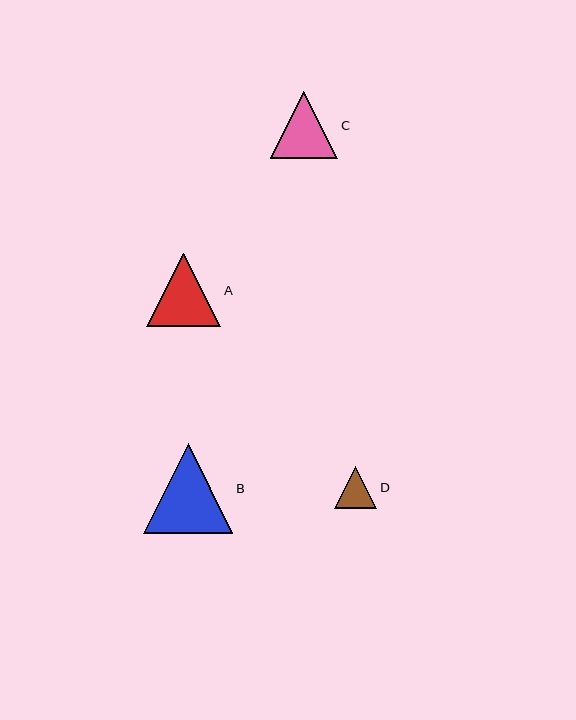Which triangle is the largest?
Triangle B is the largest with a size of approximately 90 pixels.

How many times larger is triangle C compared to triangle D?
Triangle C is approximately 1.6 times the size of triangle D.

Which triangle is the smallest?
Triangle D is the smallest with a size of approximately 42 pixels.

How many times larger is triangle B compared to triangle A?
Triangle B is approximately 1.2 times the size of triangle A.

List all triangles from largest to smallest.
From largest to smallest: B, A, C, D.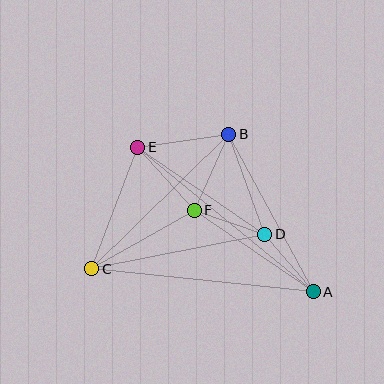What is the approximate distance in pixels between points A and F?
The distance between A and F is approximately 144 pixels.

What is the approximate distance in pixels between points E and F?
The distance between E and F is approximately 85 pixels.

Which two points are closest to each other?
Points D and F are closest to each other.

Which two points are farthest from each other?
Points A and E are farthest from each other.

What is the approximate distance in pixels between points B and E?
The distance between B and E is approximately 92 pixels.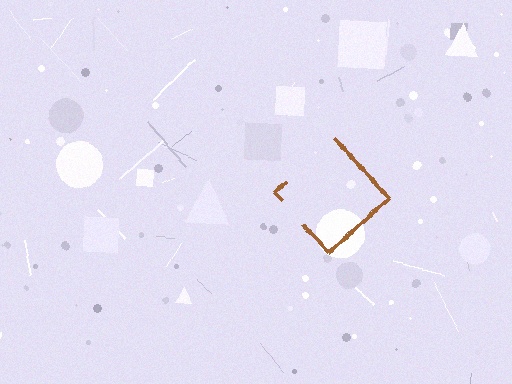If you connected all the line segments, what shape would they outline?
They would outline a diamond.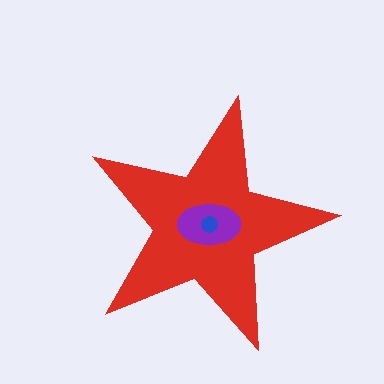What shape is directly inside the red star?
The purple ellipse.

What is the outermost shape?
The red star.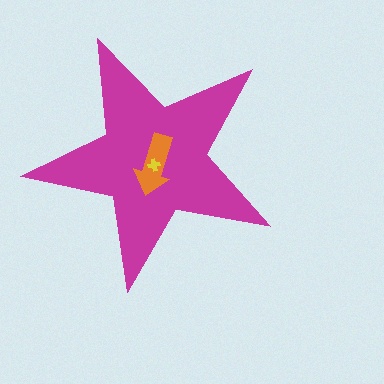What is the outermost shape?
The magenta star.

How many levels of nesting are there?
3.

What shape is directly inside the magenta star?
The orange arrow.